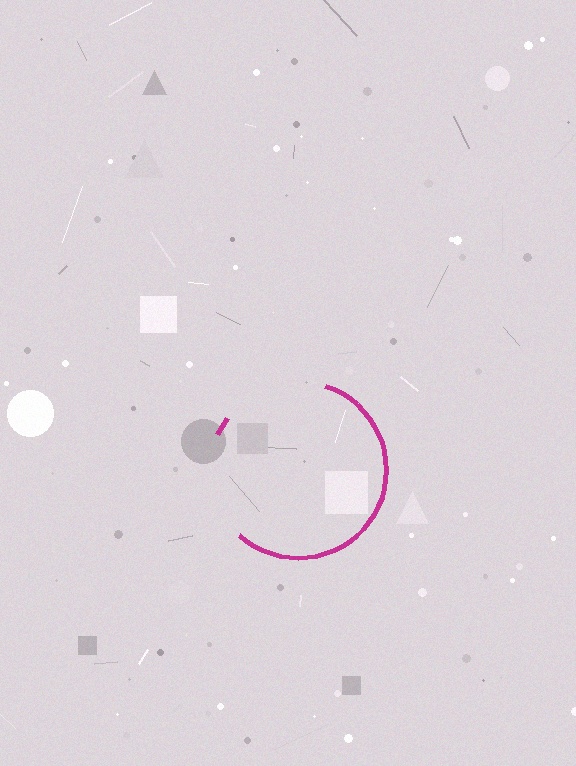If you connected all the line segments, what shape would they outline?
They would outline a circle.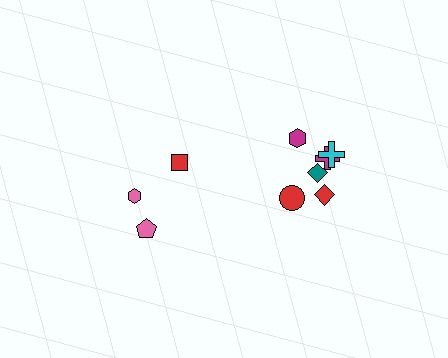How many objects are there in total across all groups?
There are 9 objects.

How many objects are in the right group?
There are 6 objects.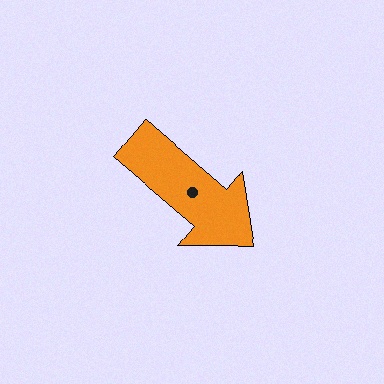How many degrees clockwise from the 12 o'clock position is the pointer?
Approximately 130 degrees.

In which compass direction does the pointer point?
Southeast.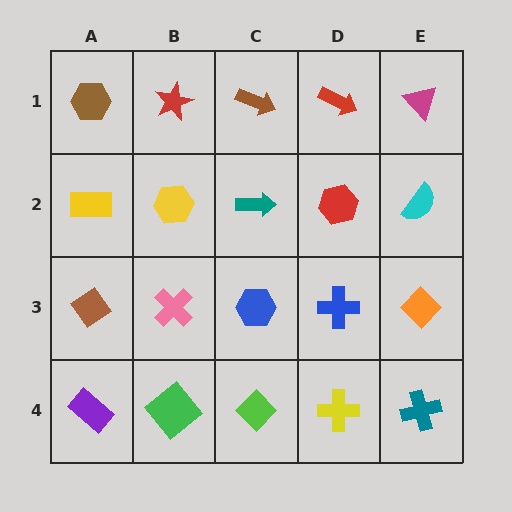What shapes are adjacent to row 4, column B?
A pink cross (row 3, column B), a purple rectangle (row 4, column A), a lime diamond (row 4, column C).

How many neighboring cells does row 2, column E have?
3.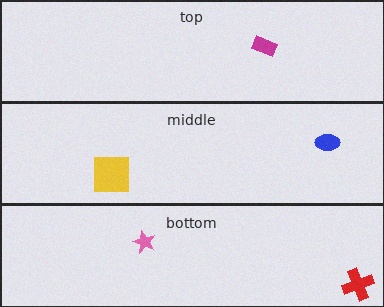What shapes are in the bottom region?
The pink star, the red cross.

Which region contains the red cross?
The bottom region.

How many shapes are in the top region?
1.